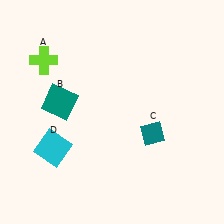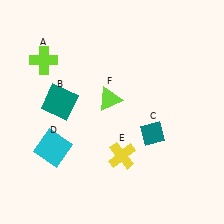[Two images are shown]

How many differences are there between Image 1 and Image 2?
There are 2 differences between the two images.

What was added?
A yellow cross (E), a lime triangle (F) were added in Image 2.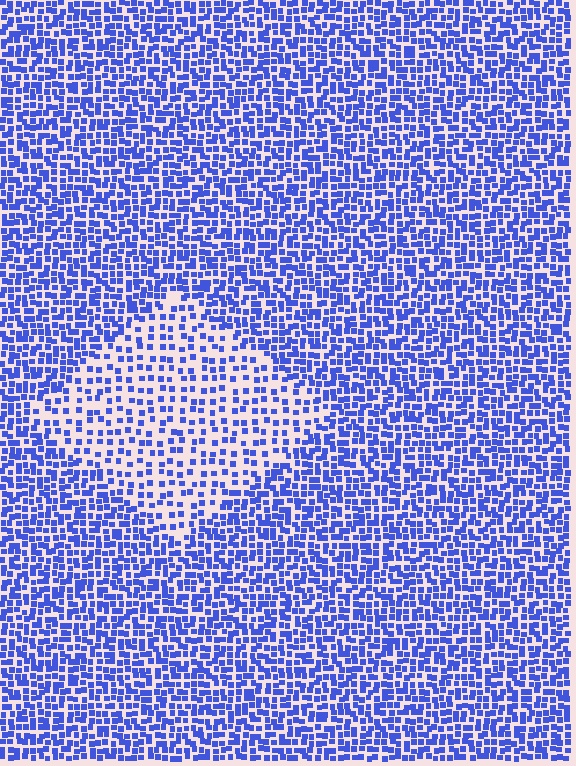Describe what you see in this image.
The image contains small blue elements arranged at two different densities. A diamond-shaped region is visible where the elements are less densely packed than the surrounding area.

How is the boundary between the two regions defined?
The boundary is defined by a change in element density (approximately 2.0x ratio). All elements are the same color, size, and shape.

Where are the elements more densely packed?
The elements are more densely packed outside the diamond boundary.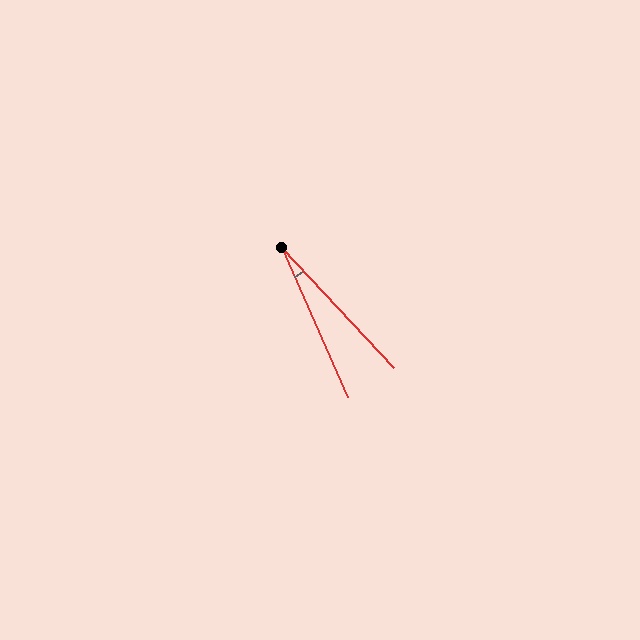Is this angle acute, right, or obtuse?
It is acute.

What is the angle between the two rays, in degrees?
Approximately 19 degrees.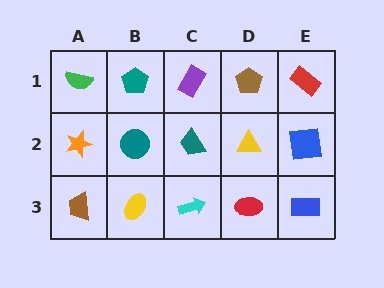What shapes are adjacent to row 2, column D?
A brown pentagon (row 1, column D), a red ellipse (row 3, column D), a teal trapezoid (row 2, column C), a blue square (row 2, column E).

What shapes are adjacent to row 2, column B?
A teal pentagon (row 1, column B), a yellow ellipse (row 3, column B), an orange star (row 2, column A), a teal trapezoid (row 2, column C).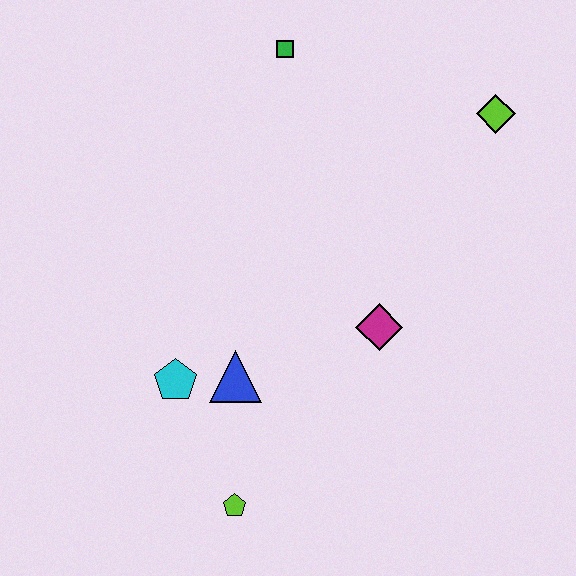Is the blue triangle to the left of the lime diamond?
Yes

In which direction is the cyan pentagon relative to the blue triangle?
The cyan pentagon is to the left of the blue triangle.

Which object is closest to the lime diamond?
The green square is closest to the lime diamond.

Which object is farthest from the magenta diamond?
The green square is farthest from the magenta diamond.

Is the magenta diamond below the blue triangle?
No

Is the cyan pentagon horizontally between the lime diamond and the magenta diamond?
No